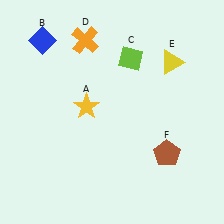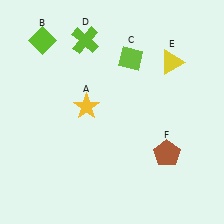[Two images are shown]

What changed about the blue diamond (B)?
In Image 1, B is blue. In Image 2, it changed to lime.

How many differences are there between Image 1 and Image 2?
There are 2 differences between the two images.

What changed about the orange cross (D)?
In Image 1, D is orange. In Image 2, it changed to lime.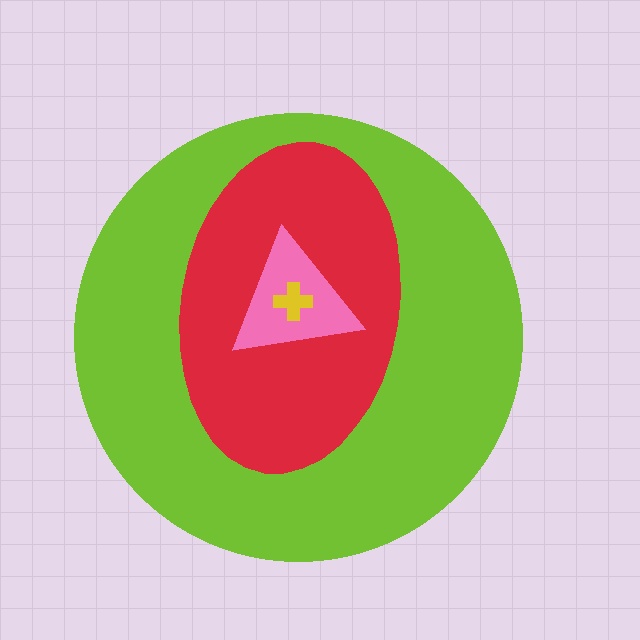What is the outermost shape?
The lime circle.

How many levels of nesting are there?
4.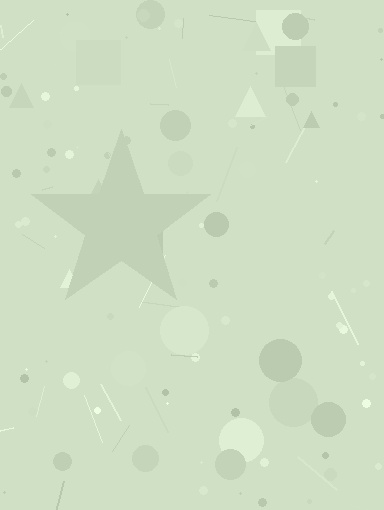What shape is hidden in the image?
A star is hidden in the image.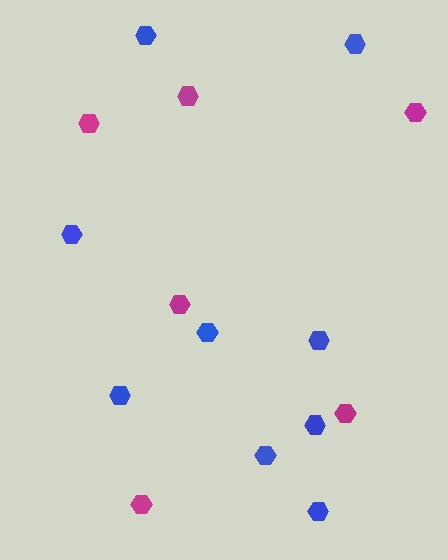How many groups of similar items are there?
There are 2 groups: one group of magenta hexagons (6) and one group of blue hexagons (9).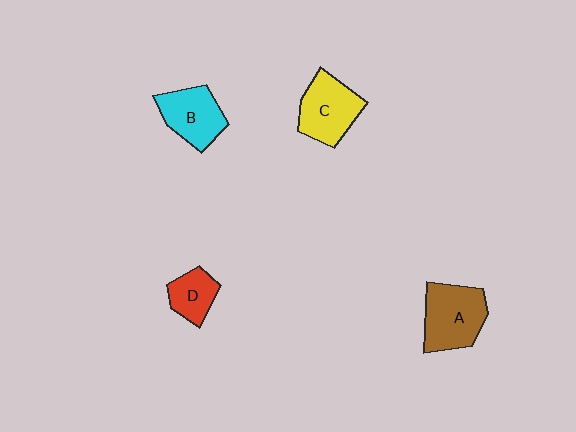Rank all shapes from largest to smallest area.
From largest to smallest: A (brown), C (yellow), B (cyan), D (red).